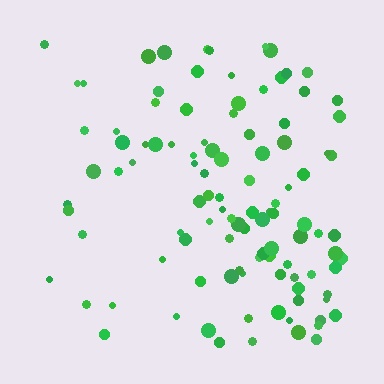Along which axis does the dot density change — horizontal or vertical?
Horizontal.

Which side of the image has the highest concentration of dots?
The right.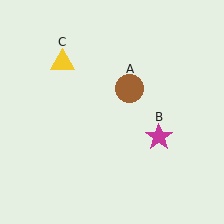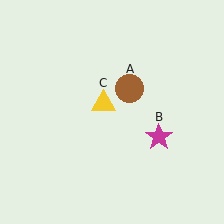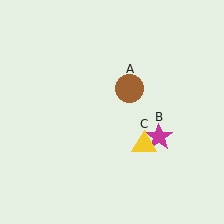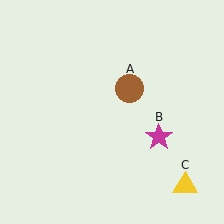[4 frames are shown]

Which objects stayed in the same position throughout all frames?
Brown circle (object A) and magenta star (object B) remained stationary.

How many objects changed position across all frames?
1 object changed position: yellow triangle (object C).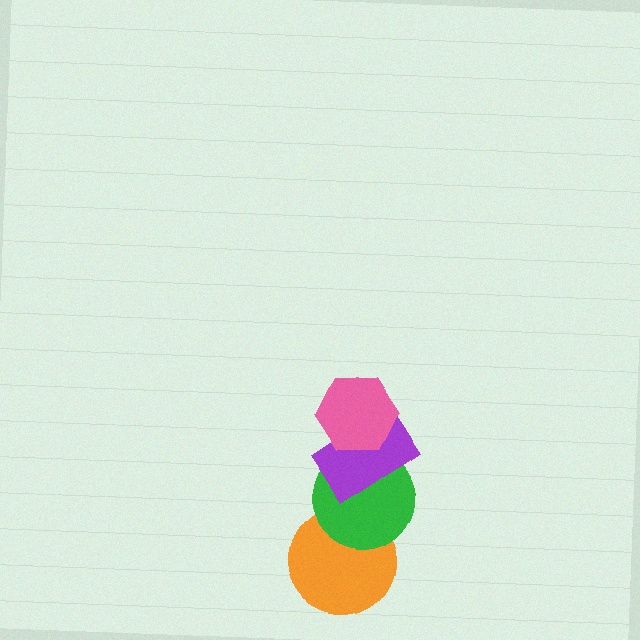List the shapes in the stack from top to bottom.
From top to bottom: the pink hexagon, the purple rectangle, the green circle, the orange circle.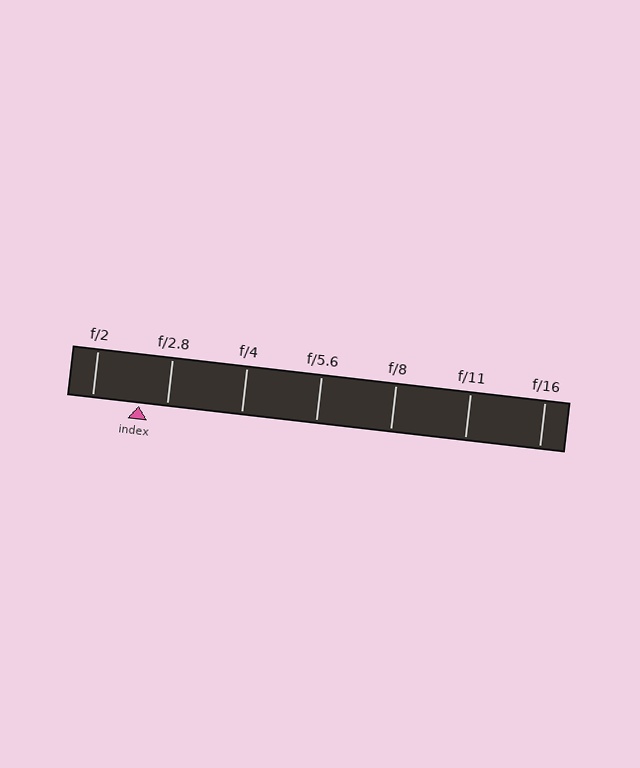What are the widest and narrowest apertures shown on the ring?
The widest aperture shown is f/2 and the narrowest is f/16.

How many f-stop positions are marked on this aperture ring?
There are 7 f-stop positions marked.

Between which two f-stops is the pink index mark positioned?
The index mark is between f/2 and f/2.8.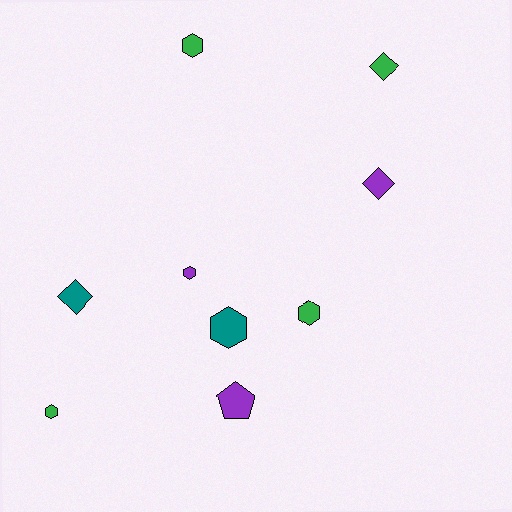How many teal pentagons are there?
There are no teal pentagons.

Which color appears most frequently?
Green, with 4 objects.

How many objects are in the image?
There are 9 objects.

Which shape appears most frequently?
Hexagon, with 5 objects.